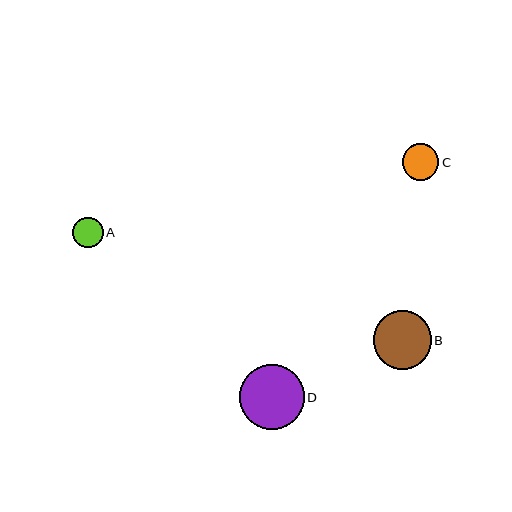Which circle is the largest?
Circle D is the largest with a size of approximately 64 pixels.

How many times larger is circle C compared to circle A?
Circle C is approximately 1.2 times the size of circle A.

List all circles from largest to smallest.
From largest to smallest: D, B, C, A.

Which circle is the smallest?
Circle A is the smallest with a size of approximately 30 pixels.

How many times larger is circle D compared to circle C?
Circle D is approximately 1.8 times the size of circle C.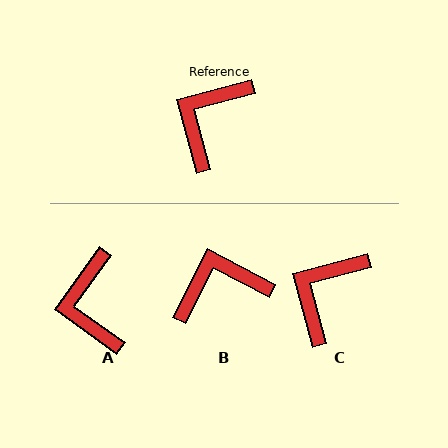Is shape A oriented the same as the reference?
No, it is off by about 40 degrees.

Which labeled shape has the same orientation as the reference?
C.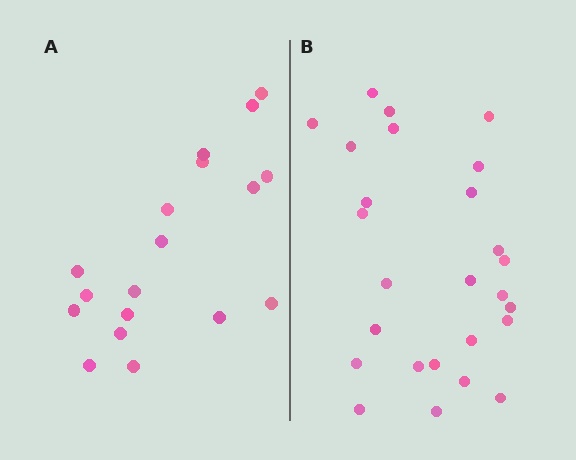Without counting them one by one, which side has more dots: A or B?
Region B (the right region) has more dots.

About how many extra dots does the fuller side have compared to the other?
Region B has roughly 8 or so more dots than region A.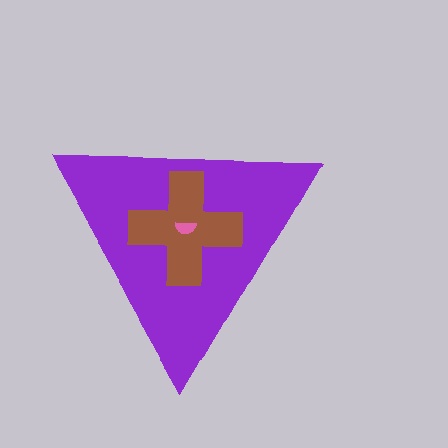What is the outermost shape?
The purple triangle.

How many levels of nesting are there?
3.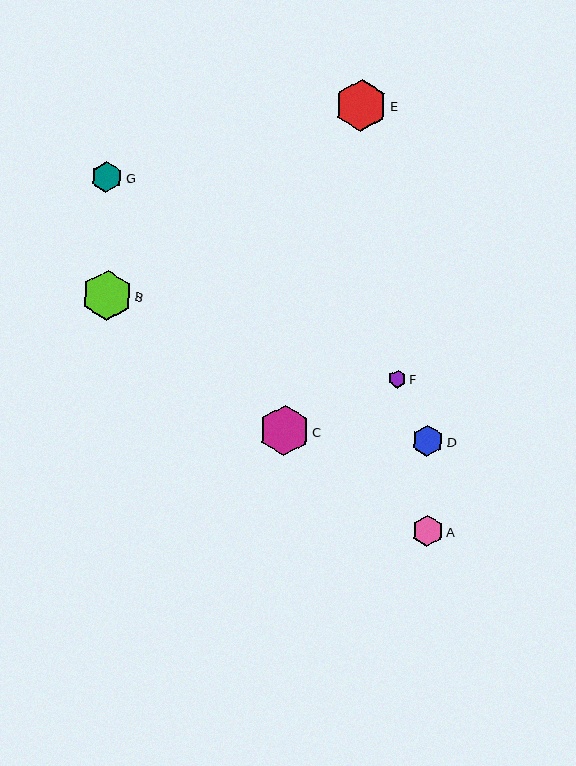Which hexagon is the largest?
Hexagon E is the largest with a size of approximately 52 pixels.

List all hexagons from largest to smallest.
From largest to smallest: E, C, B, G, D, A, F.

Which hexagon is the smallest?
Hexagon F is the smallest with a size of approximately 18 pixels.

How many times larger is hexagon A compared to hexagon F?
Hexagon A is approximately 1.7 times the size of hexagon F.